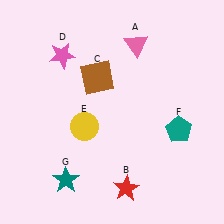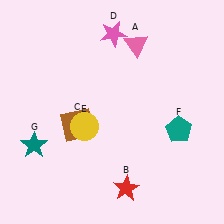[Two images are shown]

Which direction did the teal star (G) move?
The teal star (G) moved up.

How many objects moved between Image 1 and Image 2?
3 objects moved between the two images.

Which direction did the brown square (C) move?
The brown square (C) moved down.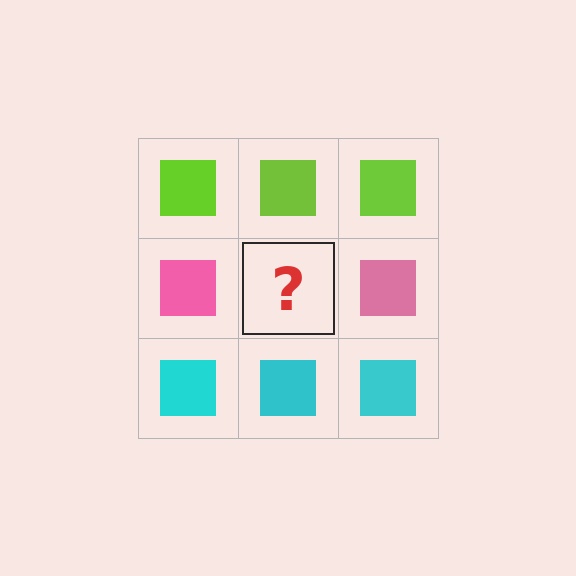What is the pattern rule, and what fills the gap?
The rule is that each row has a consistent color. The gap should be filled with a pink square.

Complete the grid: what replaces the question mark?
The question mark should be replaced with a pink square.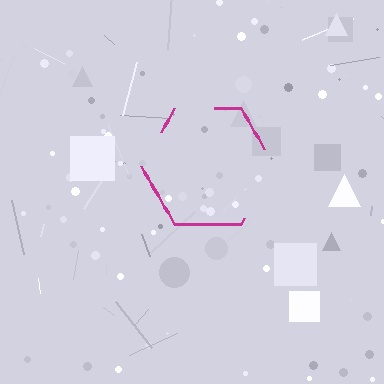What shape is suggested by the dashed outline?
The dashed outline suggests a hexagon.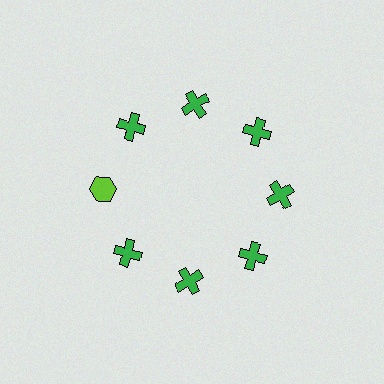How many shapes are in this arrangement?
There are 8 shapes arranged in a ring pattern.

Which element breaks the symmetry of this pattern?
The lime hexagon at roughly the 9 o'clock position breaks the symmetry. All other shapes are green crosses.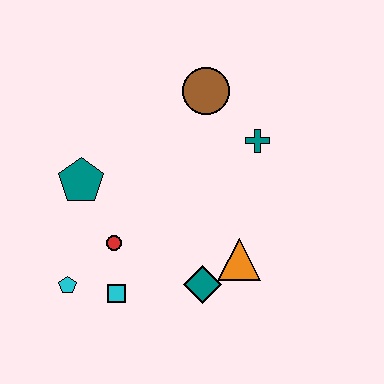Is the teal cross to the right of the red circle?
Yes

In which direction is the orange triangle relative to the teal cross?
The orange triangle is below the teal cross.